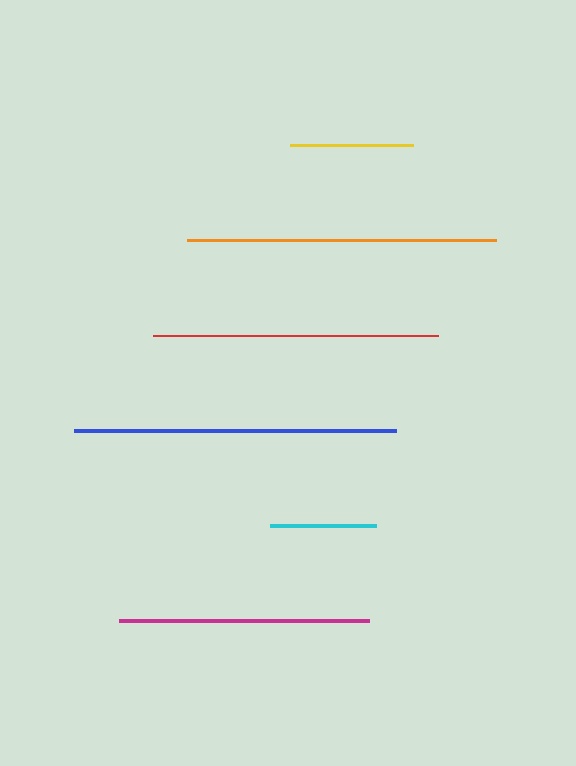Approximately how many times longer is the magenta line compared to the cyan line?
The magenta line is approximately 2.4 times the length of the cyan line.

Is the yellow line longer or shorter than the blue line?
The blue line is longer than the yellow line.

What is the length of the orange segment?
The orange segment is approximately 310 pixels long.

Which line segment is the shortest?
The cyan line is the shortest at approximately 106 pixels.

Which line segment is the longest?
The blue line is the longest at approximately 321 pixels.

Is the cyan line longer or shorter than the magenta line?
The magenta line is longer than the cyan line.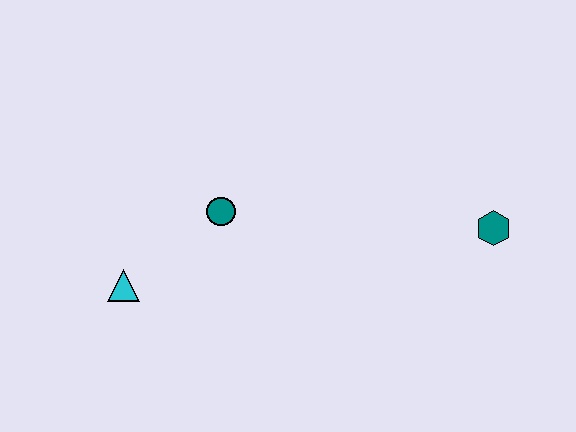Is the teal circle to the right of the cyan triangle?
Yes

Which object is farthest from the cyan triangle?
The teal hexagon is farthest from the cyan triangle.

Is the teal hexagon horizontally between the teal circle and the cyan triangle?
No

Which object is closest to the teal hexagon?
The teal circle is closest to the teal hexagon.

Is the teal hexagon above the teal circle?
No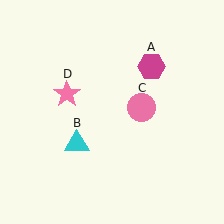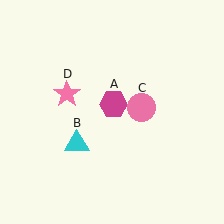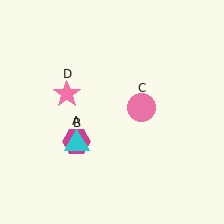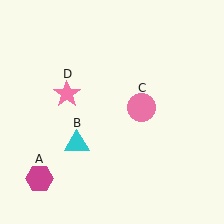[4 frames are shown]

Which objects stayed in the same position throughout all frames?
Cyan triangle (object B) and pink circle (object C) and pink star (object D) remained stationary.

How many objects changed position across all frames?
1 object changed position: magenta hexagon (object A).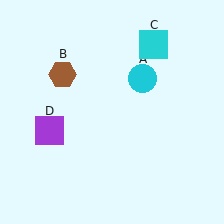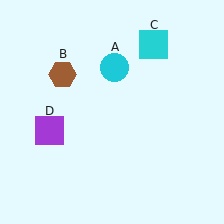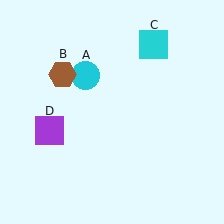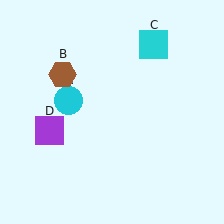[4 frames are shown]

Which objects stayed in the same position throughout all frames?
Brown hexagon (object B) and cyan square (object C) and purple square (object D) remained stationary.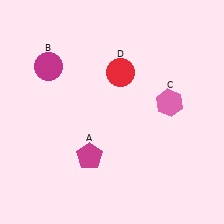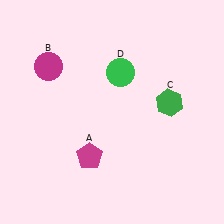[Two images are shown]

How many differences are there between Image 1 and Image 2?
There are 2 differences between the two images.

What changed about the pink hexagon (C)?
In Image 1, C is pink. In Image 2, it changed to green.